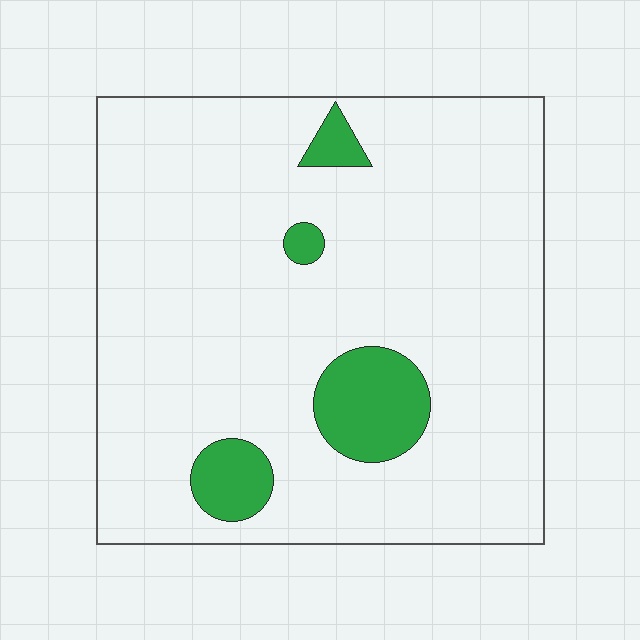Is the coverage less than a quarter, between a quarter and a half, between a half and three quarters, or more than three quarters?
Less than a quarter.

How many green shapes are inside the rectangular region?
4.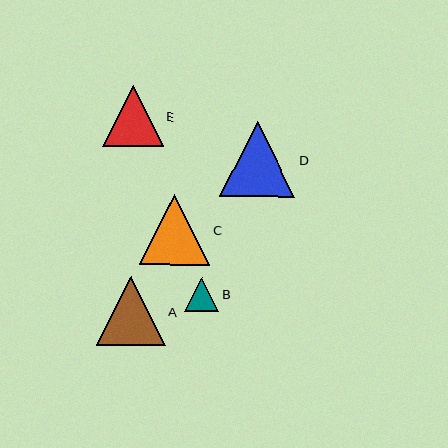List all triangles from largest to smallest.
From largest to smallest: D, C, A, E, B.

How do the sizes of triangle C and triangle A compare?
Triangle C and triangle A are approximately the same size.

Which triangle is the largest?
Triangle D is the largest with a size of approximately 75 pixels.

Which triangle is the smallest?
Triangle B is the smallest with a size of approximately 34 pixels.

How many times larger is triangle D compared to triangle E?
Triangle D is approximately 1.2 times the size of triangle E.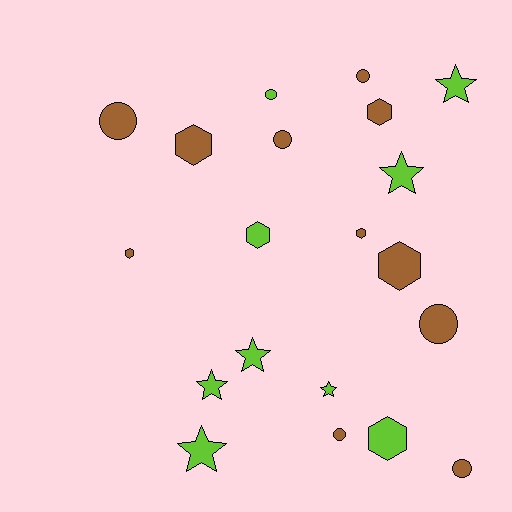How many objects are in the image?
There are 20 objects.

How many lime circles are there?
There is 1 lime circle.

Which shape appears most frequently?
Hexagon, with 7 objects.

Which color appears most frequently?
Brown, with 11 objects.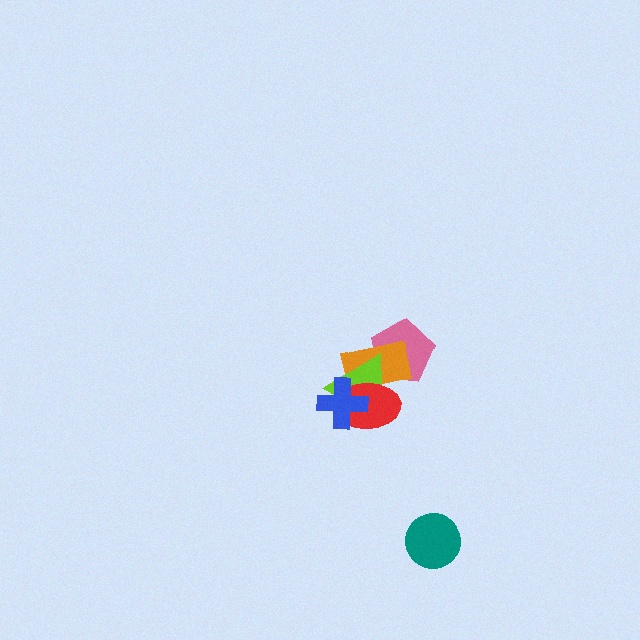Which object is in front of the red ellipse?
The blue cross is in front of the red ellipse.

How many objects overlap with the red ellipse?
3 objects overlap with the red ellipse.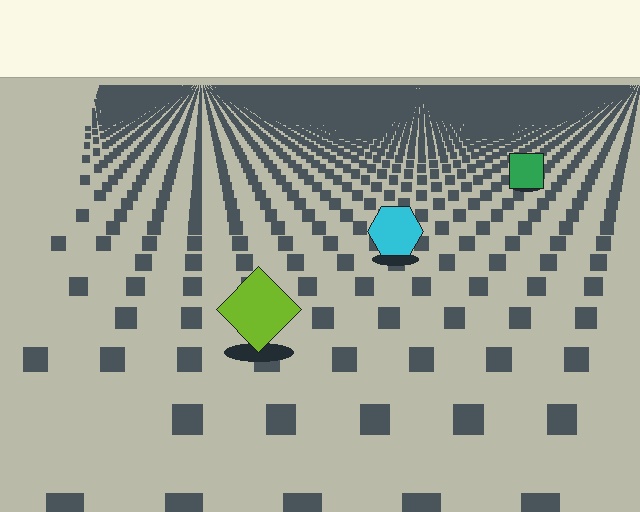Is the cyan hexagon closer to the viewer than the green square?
Yes. The cyan hexagon is closer — you can tell from the texture gradient: the ground texture is coarser near it.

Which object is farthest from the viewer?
The green square is farthest from the viewer. It appears smaller and the ground texture around it is denser.